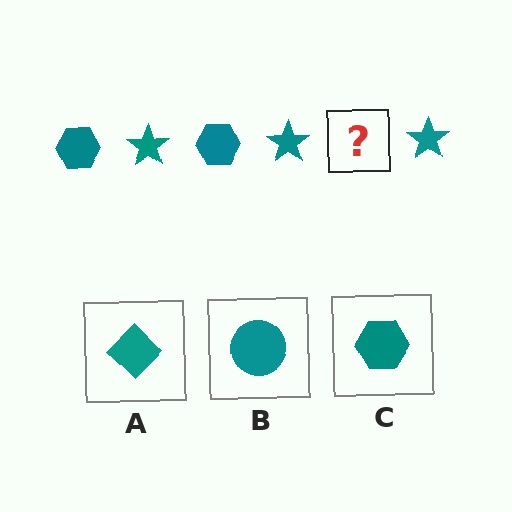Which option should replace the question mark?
Option C.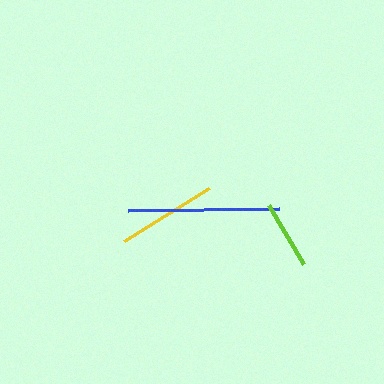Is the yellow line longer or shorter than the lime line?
The yellow line is longer than the lime line.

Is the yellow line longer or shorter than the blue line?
The blue line is longer than the yellow line.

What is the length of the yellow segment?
The yellow segment is approximately 100 pixels long.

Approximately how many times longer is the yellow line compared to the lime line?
The yellow line is approximately 1.4 times the length of the lime line.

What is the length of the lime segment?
The lime segment is approximately 69 pixels long.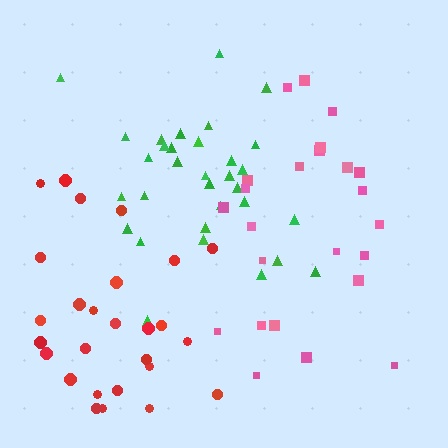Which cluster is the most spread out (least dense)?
Pink.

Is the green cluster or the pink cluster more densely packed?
Green.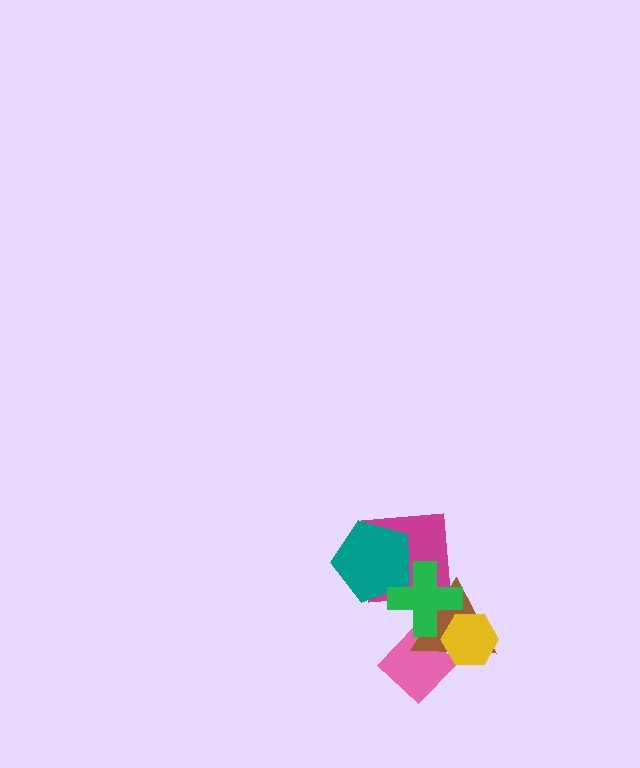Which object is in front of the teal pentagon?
The green cross is in front of the teal pentagon.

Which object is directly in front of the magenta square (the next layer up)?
The teal pentagon is directly in front of the magenta square.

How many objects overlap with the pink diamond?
3 objects overlap with the pink diamond.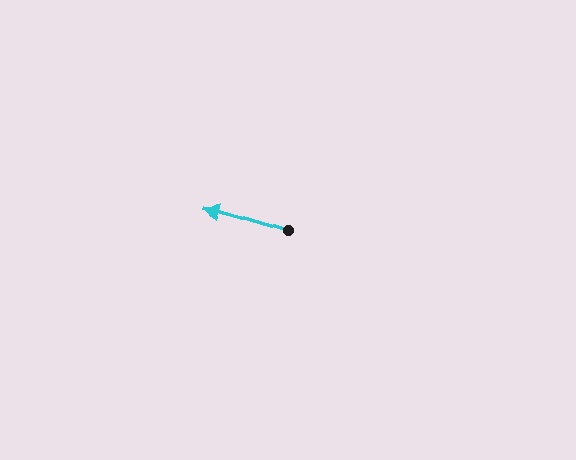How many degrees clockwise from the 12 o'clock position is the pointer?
Approximately 286 degrees.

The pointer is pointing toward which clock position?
Roughly 10 o'clock.